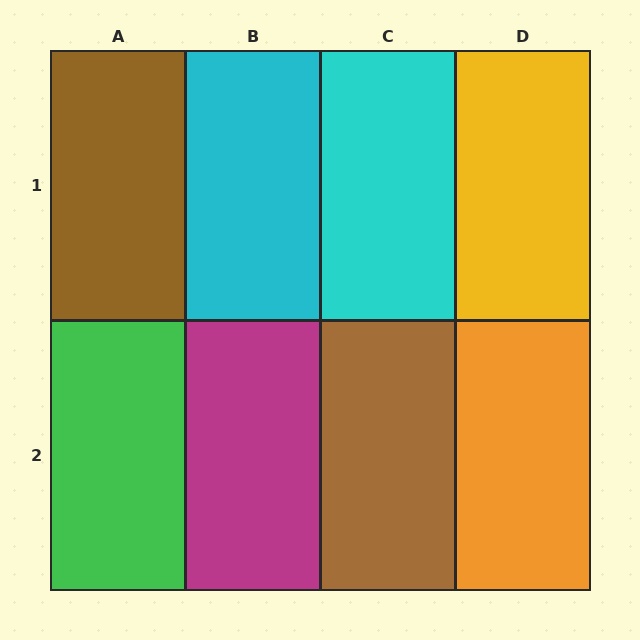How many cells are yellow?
1 cell is yellow.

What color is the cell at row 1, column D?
Yellow.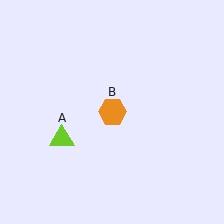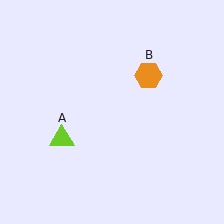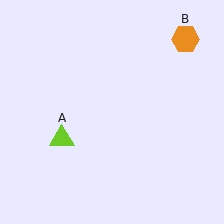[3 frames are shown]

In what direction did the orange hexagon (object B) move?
The orange hexagon (object B) moved up and to the right.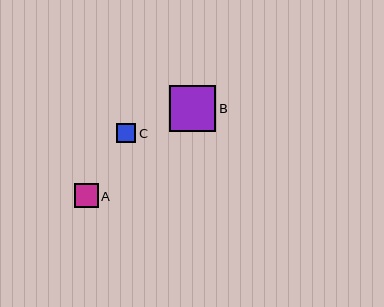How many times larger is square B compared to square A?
Square B is approximately 1.9 times the size of square A.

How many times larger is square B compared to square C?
Square B is approximately 2.4 times the size of square C.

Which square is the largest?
Square B is the largest with a size of approximately 46 pixels.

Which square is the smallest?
Square C is the smallest with a size of approximately 19 pixels.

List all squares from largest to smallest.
From largest to smallest: B, A, C.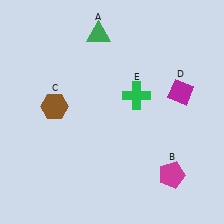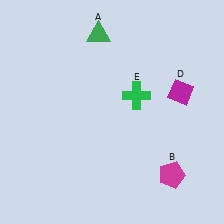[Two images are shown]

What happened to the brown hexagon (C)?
The brown hexagon (C) was removed in Image 2. It was in the top-left area of Image 1.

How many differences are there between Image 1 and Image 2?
There is 1 difference between the two images.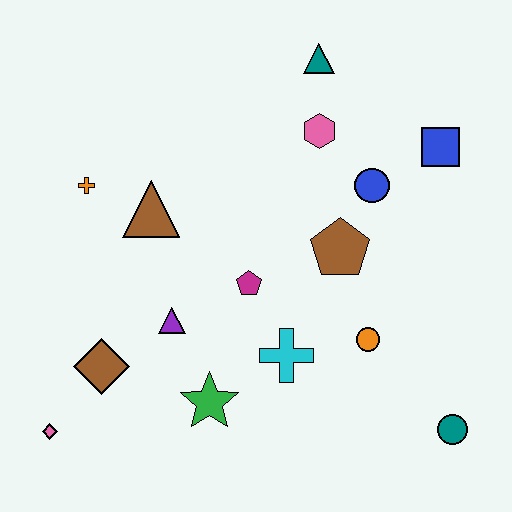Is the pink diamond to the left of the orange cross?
Yes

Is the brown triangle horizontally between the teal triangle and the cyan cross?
No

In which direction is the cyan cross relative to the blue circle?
The cyan cross is below the blue circle.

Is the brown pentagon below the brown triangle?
Yes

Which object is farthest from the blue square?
The pink diamond is farthest from the blue square.